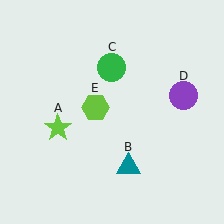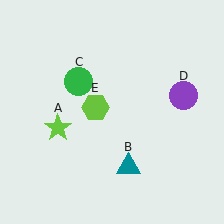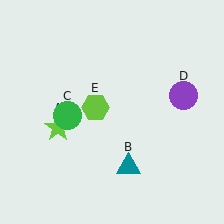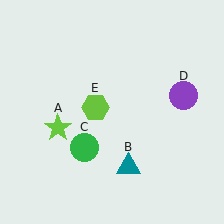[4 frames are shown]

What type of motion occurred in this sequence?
The green circle (object C) rotated counterclockwise around the center of the scene.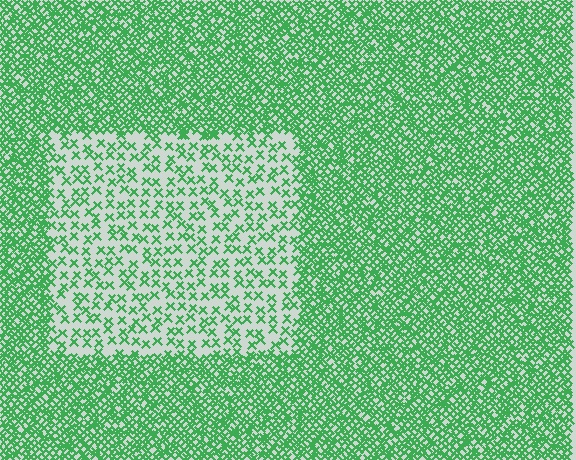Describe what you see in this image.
The image contains small green elements arranged at two different densities. A rectangle-shaped region is visible where the elements are less densely packed than the surrounding area.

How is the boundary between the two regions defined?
The boundary is defined by a change in element density (approximately 2.8x ratio). All elements are the same color, size, and shape.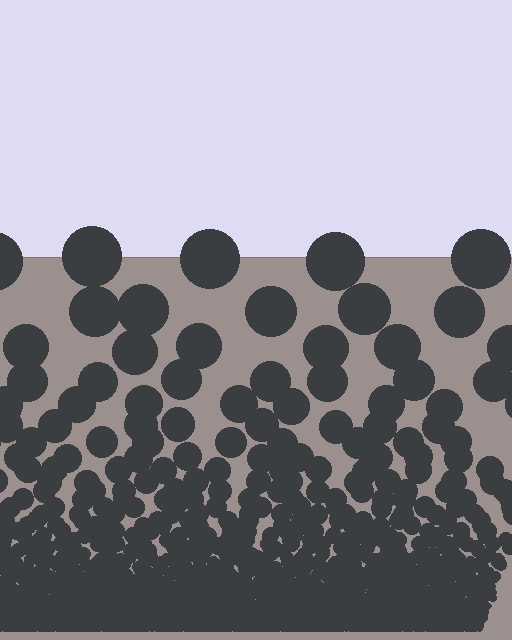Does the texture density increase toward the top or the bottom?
Density increases toward the bottom.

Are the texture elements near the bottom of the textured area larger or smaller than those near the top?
Smaller. The gradient is inverted — elements near the bottom are smaller and denser.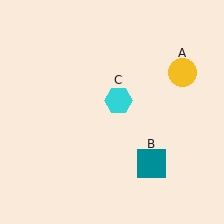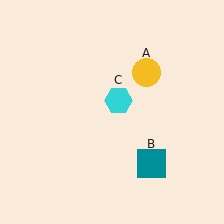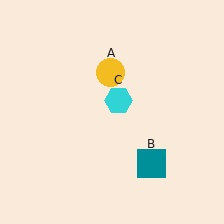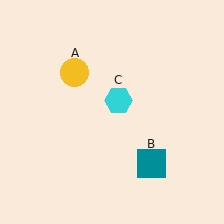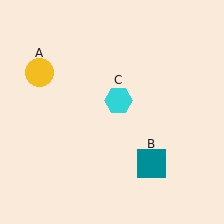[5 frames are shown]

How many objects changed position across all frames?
1 object changed position: yellow circle (object A).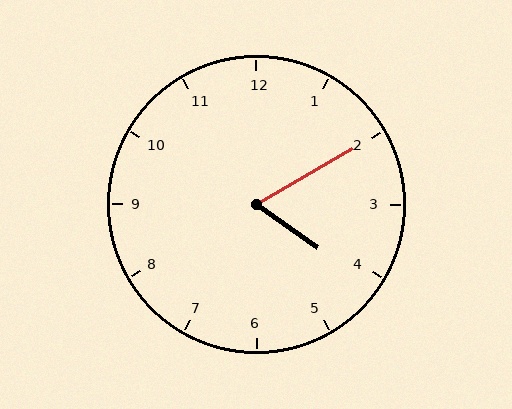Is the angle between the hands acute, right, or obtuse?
It is acute.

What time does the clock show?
4:10.